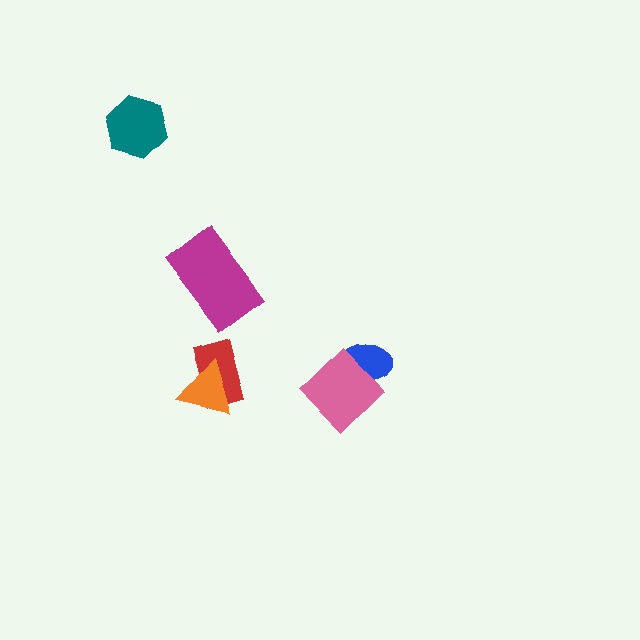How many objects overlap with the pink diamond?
1 object overlaps with the pink diamond.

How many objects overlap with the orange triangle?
1 object overlaps with the orange triangle.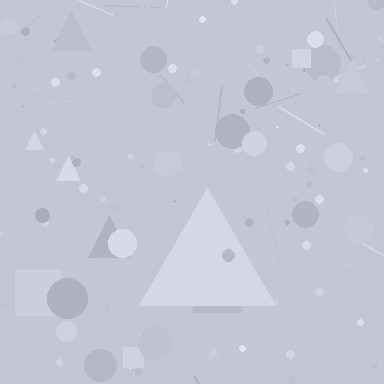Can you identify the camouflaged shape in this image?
The camouflaged shape is a triangle.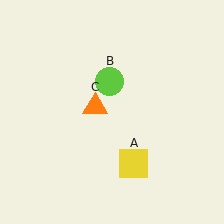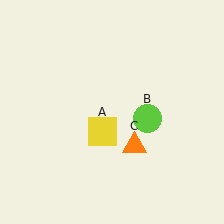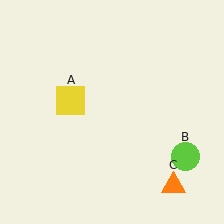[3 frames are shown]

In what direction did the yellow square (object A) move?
The yellow square (object A) moved up and to the left.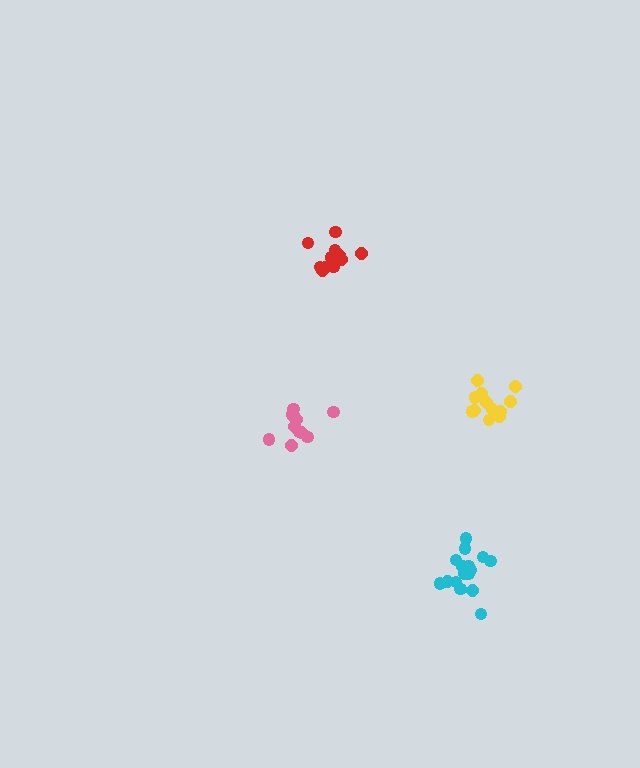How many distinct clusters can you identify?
There are 4 distinct clusters.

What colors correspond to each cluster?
The clusters are colored: cyan, red, yellow, pink.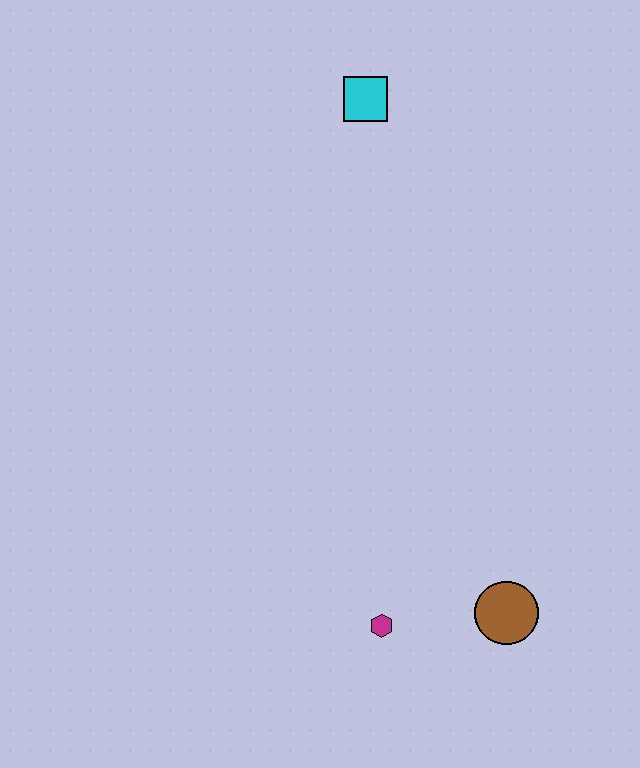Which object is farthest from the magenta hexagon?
The cyan square is farthest from the magenta hexagon.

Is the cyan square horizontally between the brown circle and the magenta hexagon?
No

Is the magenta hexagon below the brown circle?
Yes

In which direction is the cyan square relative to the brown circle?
The cyan square is above the brown circle.